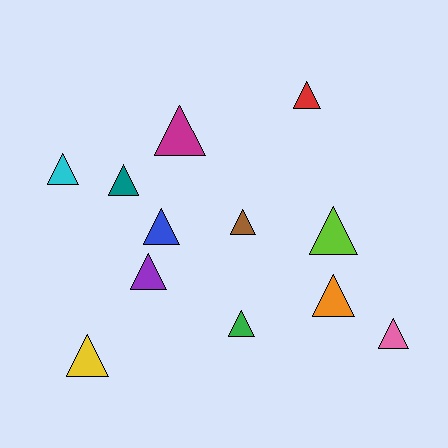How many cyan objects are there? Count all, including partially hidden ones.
There is 1 cyan object.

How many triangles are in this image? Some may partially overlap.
There are 12 triangles.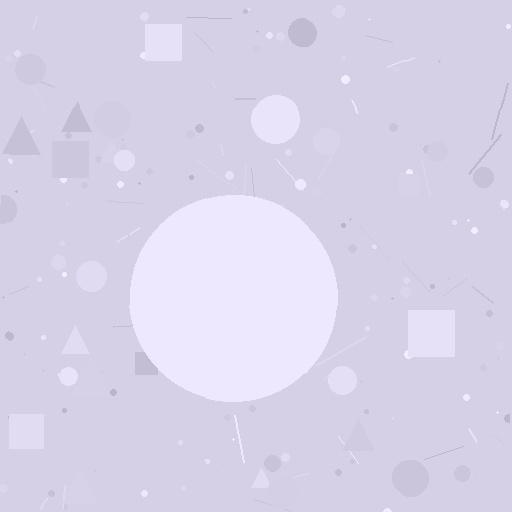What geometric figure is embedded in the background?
A circle is embedded in the background.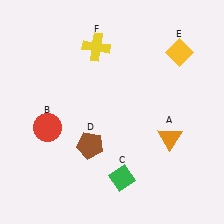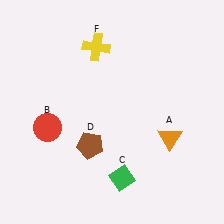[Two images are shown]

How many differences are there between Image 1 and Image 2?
There is 1 difference between the two images.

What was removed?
The yellow diamond (E) was removed in Image 2.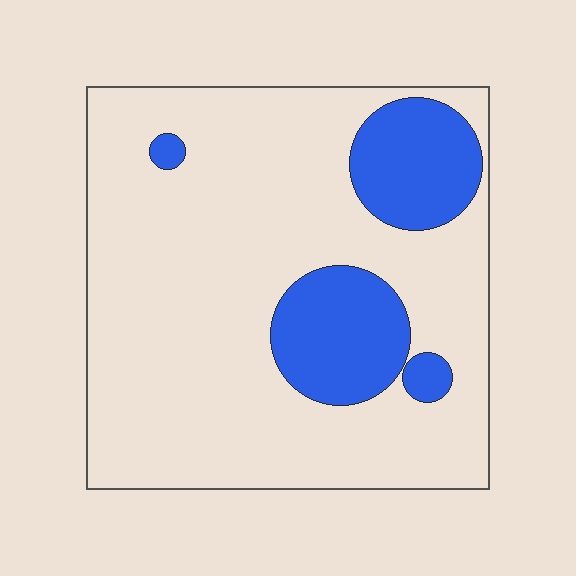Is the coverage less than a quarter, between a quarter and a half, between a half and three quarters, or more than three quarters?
Less than a quarter.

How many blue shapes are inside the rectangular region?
4.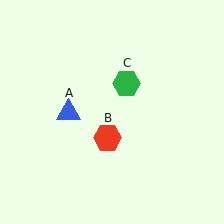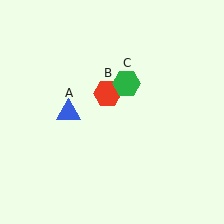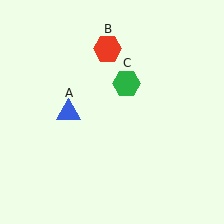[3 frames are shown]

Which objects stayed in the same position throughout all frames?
Blue triangle (object A) and green hexagon (object C) remained stationary.